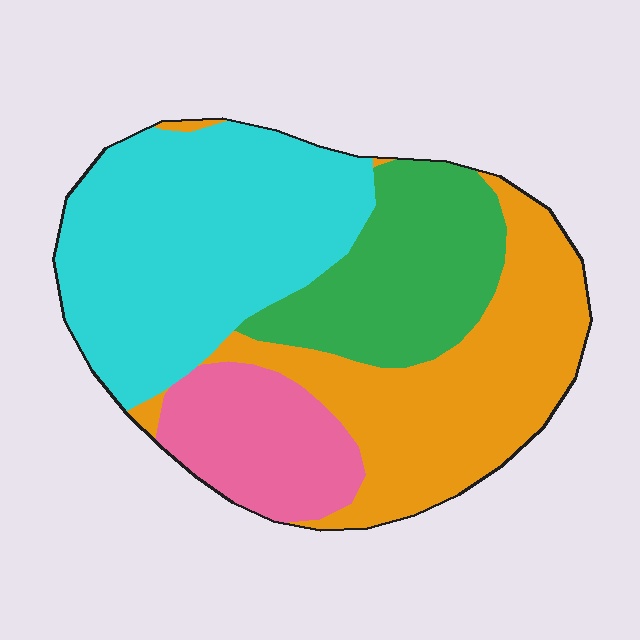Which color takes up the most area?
Cyan, at roughly 35%.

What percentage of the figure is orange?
Orange takes up about one third (1/3) of the figure.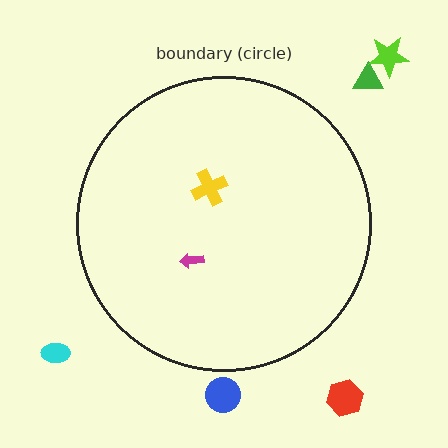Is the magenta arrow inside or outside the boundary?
Inside.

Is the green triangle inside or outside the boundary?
Outside.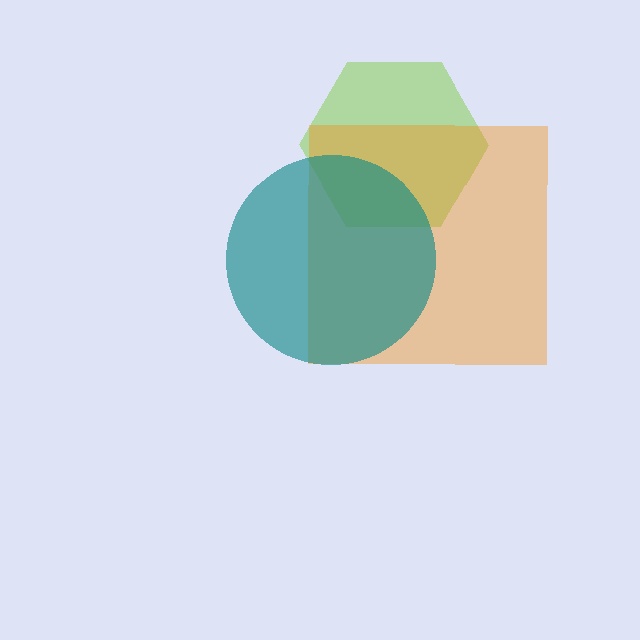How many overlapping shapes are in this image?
There are 3 overlapping shapes in the image.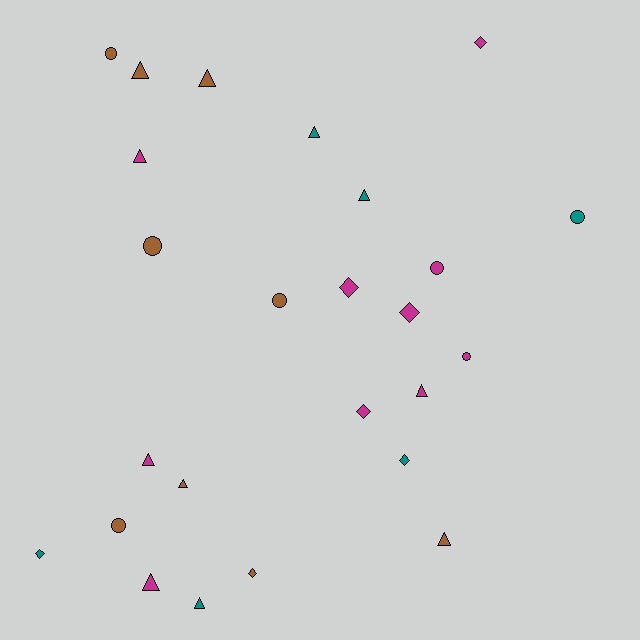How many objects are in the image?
There are 25 objects.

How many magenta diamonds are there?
There are 4 magenta diamonds.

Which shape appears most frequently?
Triangle, with 11 objects.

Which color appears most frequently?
Magenta, with 10 objects.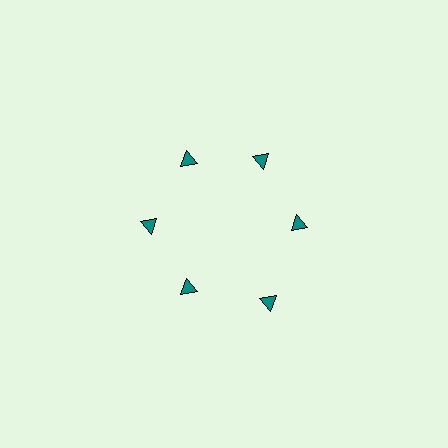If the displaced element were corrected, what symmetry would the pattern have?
It would have 6-fold rotational symmetry — the pattern would map onto itself every 60 degrees.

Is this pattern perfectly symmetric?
No. The 6 teal triangles are arranged in a ring, but one element near the 5 o'clock position is pushed outward from the center, breaking the 6-fold rotational symmetry.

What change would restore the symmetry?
The symmetry would be restored by moving it inward, back onto the ring so that all 6 triangles sit at equal angles and equal distance from the center.